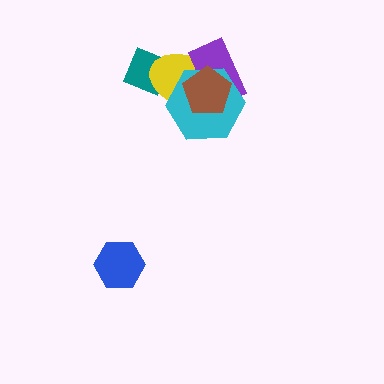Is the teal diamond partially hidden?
Yes, it is partially covered by another shape.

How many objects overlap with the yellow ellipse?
4 objects overlap with the yellow ellipse.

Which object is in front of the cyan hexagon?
The brown pentagon is in front of the cyan hexagon.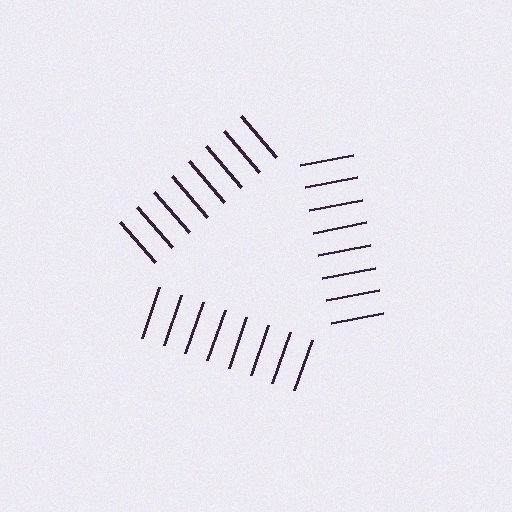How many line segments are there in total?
24 — 8 along each of the 3 edges.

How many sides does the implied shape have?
3 sides — the line-ends trace a triangle.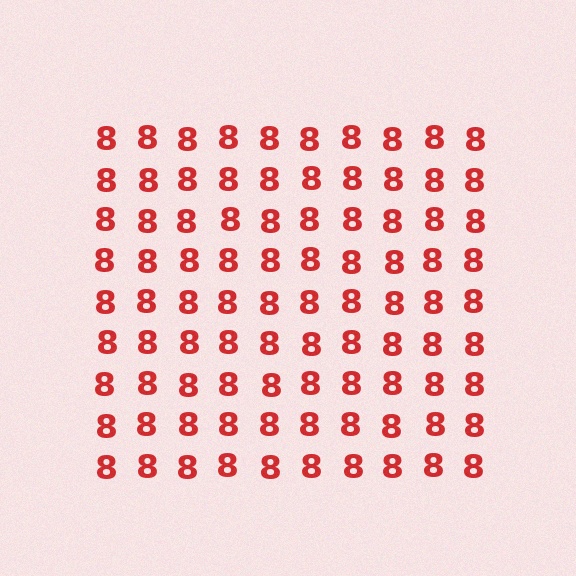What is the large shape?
The large shape is a square.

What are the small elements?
The small elements are digit 8's.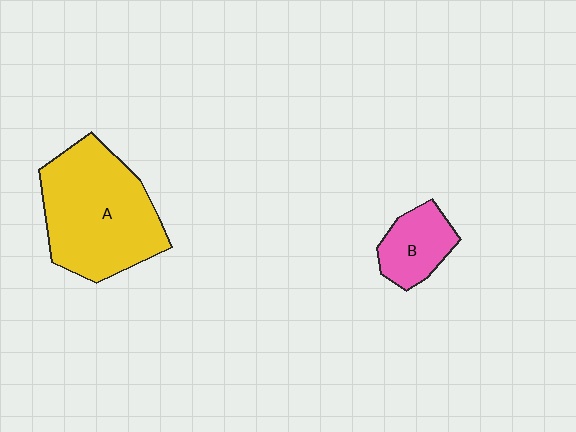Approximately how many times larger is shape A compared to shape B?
Approximately 2.7 times.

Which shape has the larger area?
Shape A (yellow).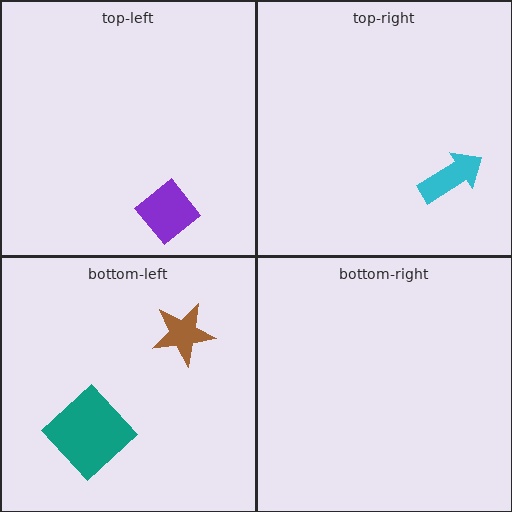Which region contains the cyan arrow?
The top-right region.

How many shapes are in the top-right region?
1.